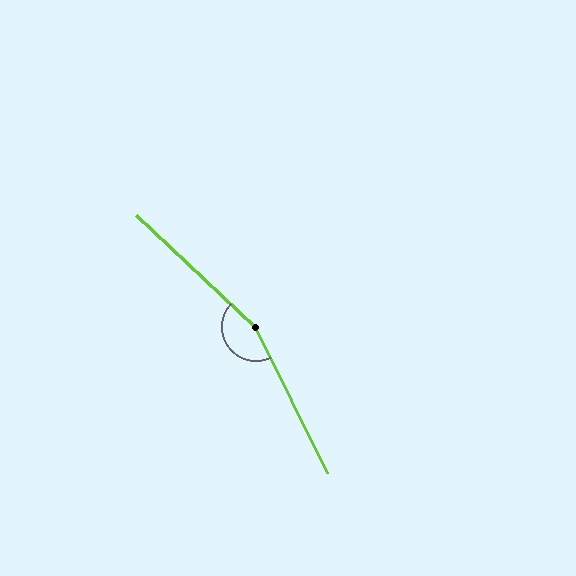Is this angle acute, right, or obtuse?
It is obtuse.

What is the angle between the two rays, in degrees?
Approximately 159 degrees.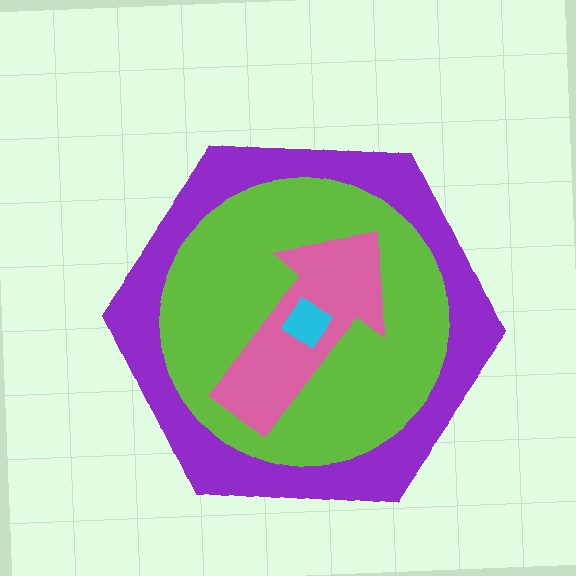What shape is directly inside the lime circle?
The pink arrow.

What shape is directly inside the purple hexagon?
The lime circle.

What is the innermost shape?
The cyan diamond.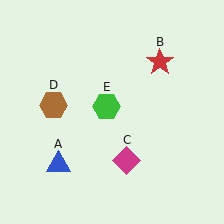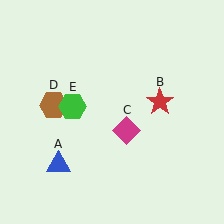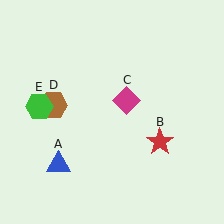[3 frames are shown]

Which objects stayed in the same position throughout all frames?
Blue triangle (object A) and brown hexagon (object D) remained stationary.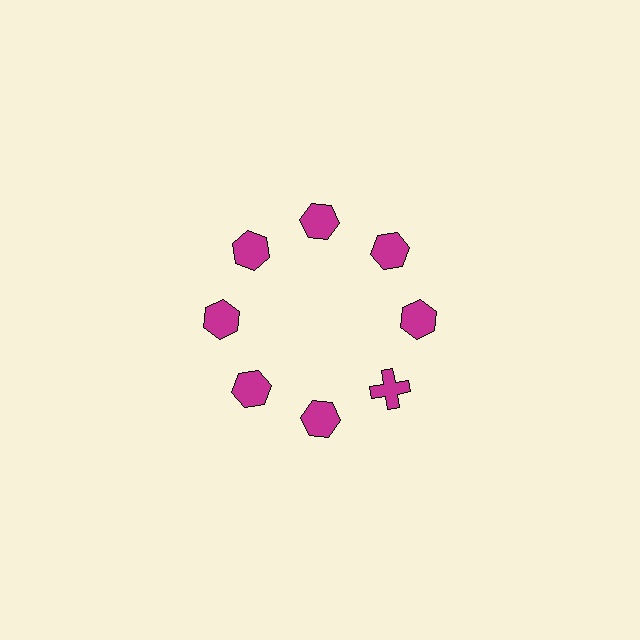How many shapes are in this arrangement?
There are 8 shapes arranged in a ring pattern.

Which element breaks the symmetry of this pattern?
The magenta cross at roughly the 4 o'clock position breaks the symmetry. All other shapes are magenta hexagons.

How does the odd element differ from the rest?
It has a different shape: cross instead of hexagon.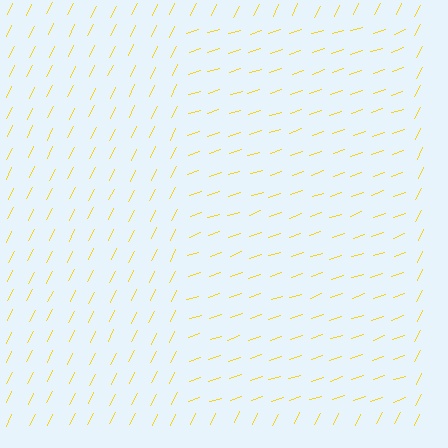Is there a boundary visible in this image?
Yes, there is a texture boundary formed by a change in line orientation.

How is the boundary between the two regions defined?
The boundary is defined purely by a change in line orientation (approximately 45 degrees difference). All lines are the same color and thickness.